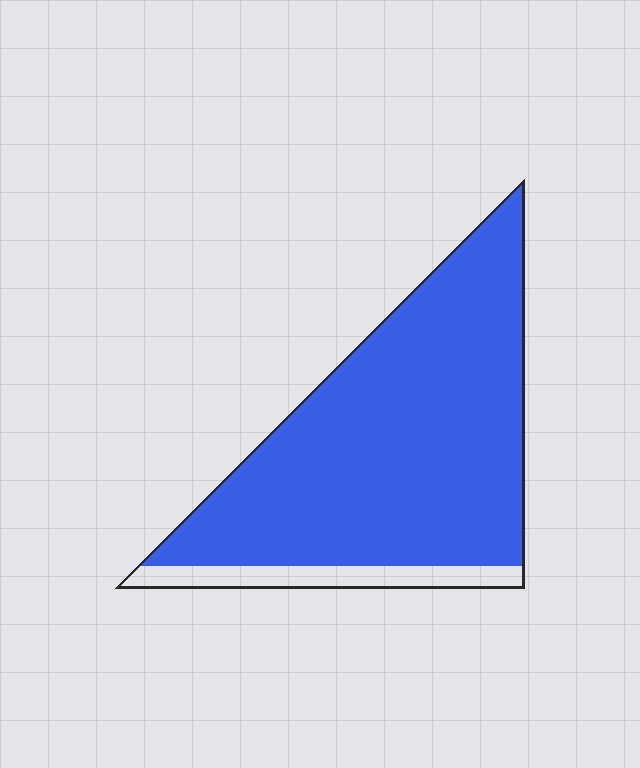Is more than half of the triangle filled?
Yes.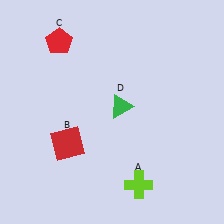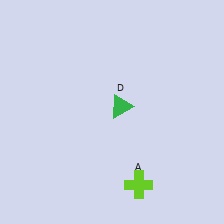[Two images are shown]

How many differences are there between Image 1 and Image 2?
There are 2 differences between the two images.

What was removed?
The red pentagon (C), the red square (B) were removed in Image 2.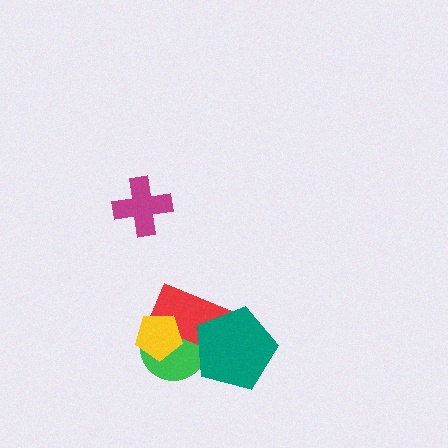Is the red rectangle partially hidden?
Yes, it is partially covered by another shape.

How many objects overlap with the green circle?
3 objects overlap with the green circle.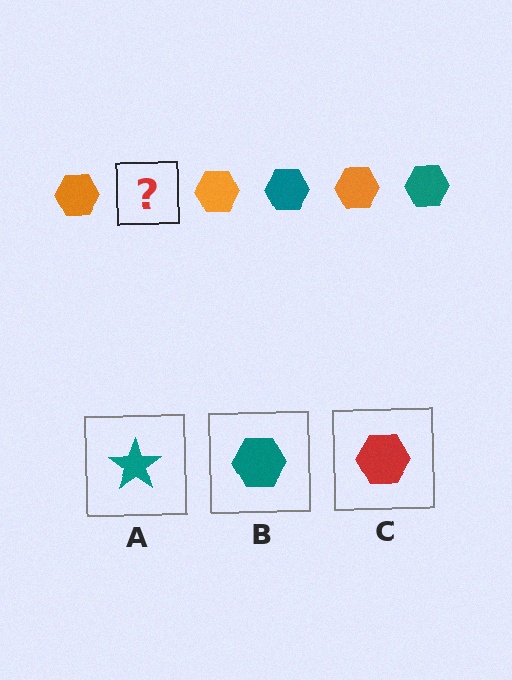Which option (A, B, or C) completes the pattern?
B.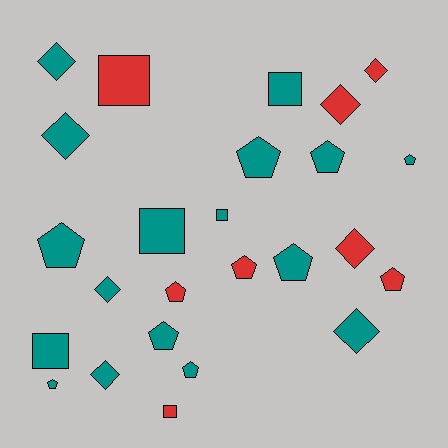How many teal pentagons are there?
There are 8 teal pentagons.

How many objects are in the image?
There are 25 objects.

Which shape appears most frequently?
Pentagon, with 11 objects.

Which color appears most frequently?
Teal, with 17 objects.